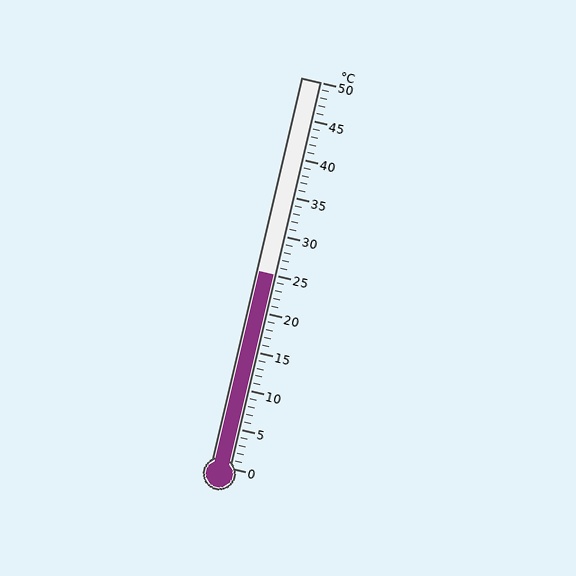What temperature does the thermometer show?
The thermometer shows approximately 25°C.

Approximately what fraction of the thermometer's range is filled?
The thermometer is filled to approximately 50% of its range.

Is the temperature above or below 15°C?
The temperature is above 15°C.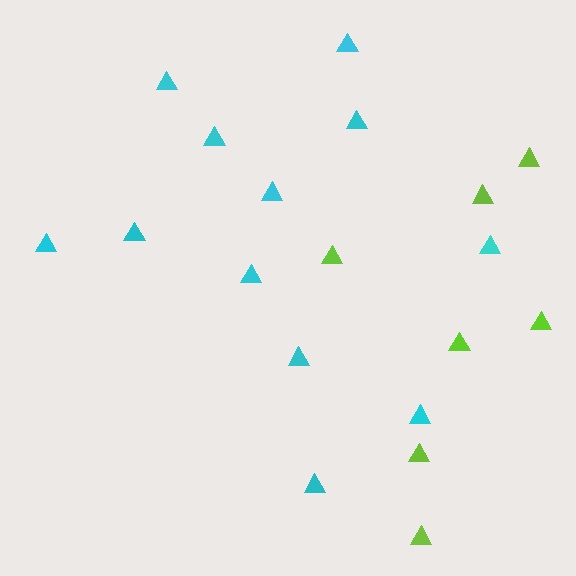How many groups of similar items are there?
There are 2 groups: one group of cyan triangles (12) and one group of lime triangles (7).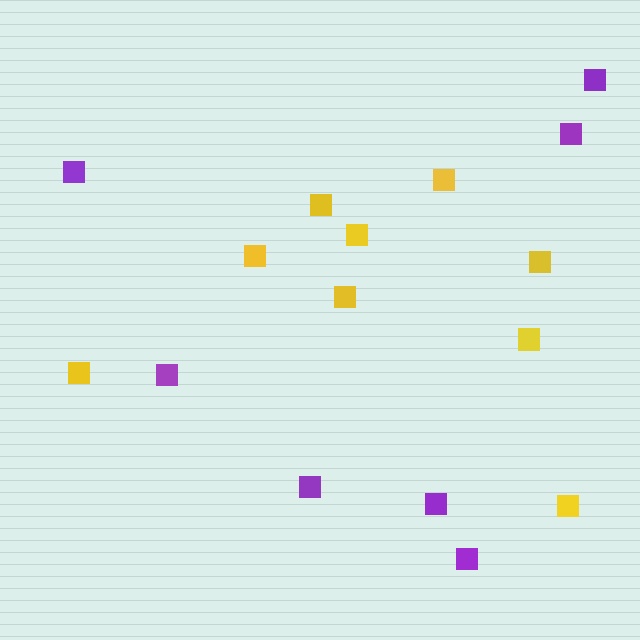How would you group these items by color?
There are 2 groups: one group of purple squares (7) and one group of yellow squares (9).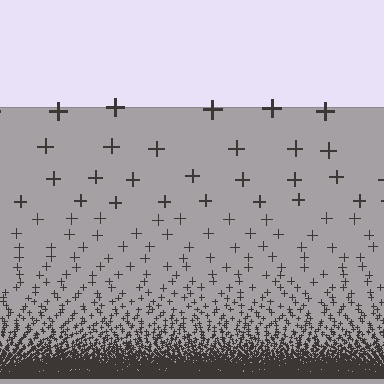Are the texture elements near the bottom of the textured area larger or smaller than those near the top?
Smaller. The gradient is inverted — elements near the bottom are smaller and denser.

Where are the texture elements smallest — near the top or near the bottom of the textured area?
Near the bottom.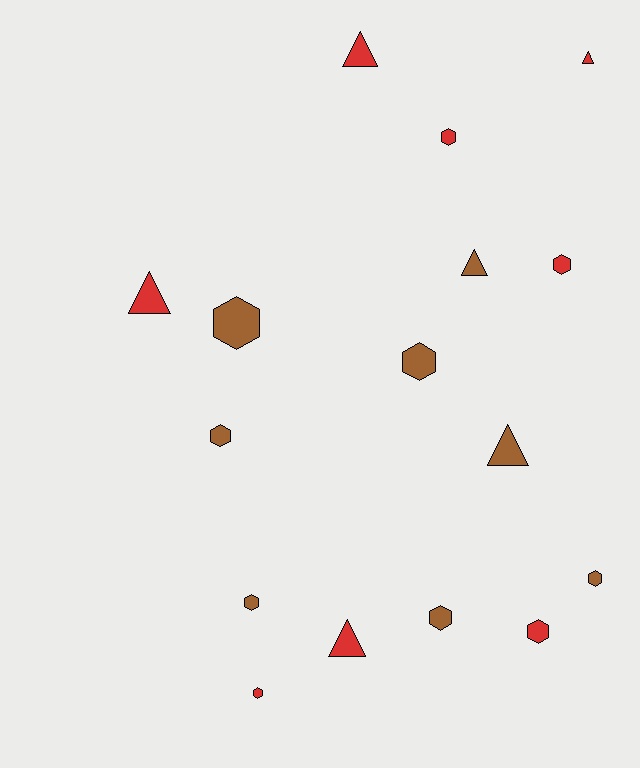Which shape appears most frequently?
Hexagon, with 10 objects.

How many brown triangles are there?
There are 2 brown triangles.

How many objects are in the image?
There are 16 objects.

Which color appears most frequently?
Brown, with 8 objects.